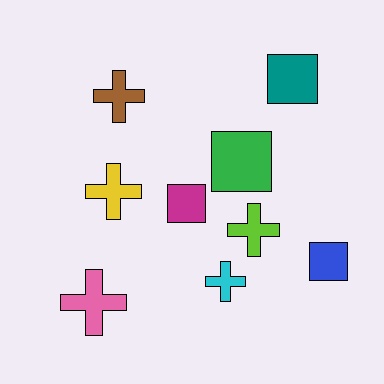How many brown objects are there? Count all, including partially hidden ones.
There is 1 brown object.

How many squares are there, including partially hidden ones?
There are 4 squares.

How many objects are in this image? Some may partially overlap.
There are 9 objects.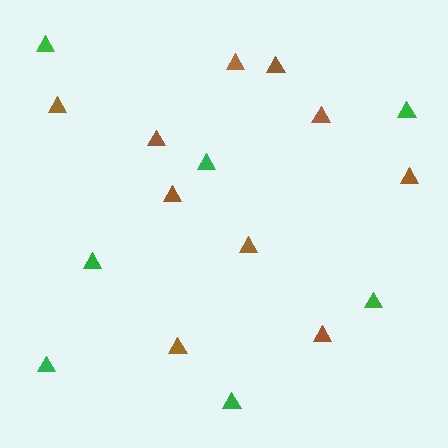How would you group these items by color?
There are 2 groups: one group of green triangles (7) and one group of brown triangles (10).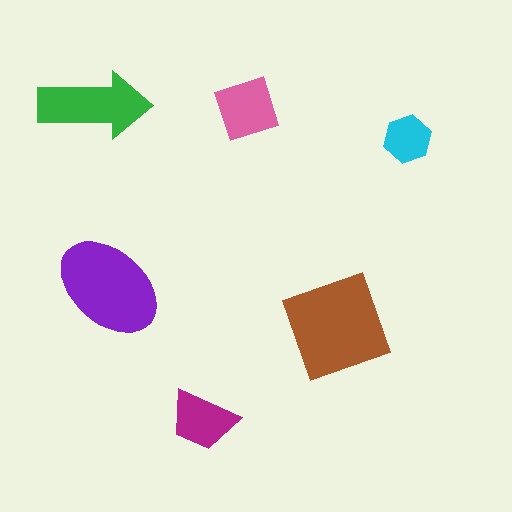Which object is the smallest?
The cyan hexagon.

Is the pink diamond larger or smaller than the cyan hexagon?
Larger.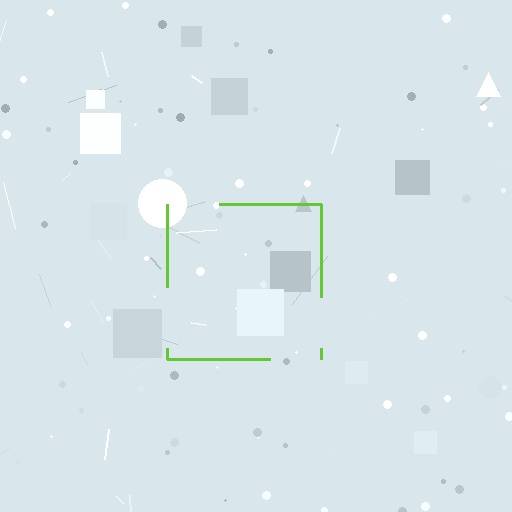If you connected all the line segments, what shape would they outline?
They would outline a square.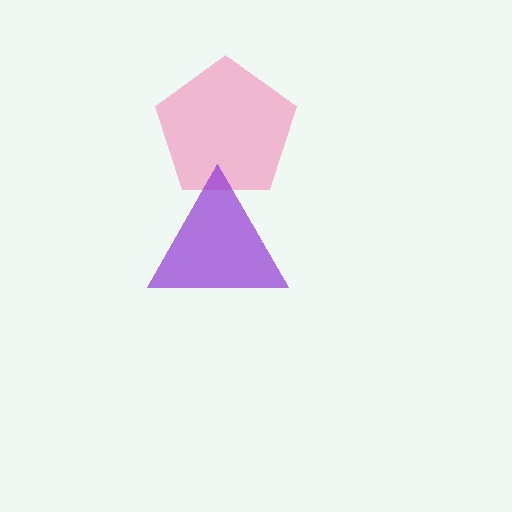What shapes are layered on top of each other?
The layered shapes are: a pink pentagon, a purple triangle.